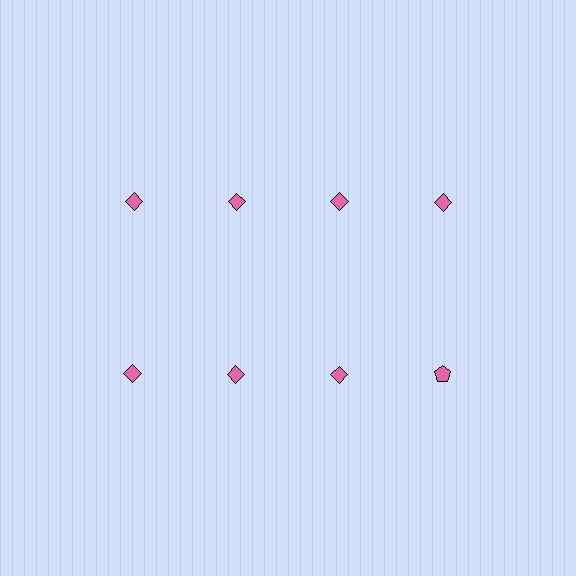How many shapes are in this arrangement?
There are 8 shapes arranged in a grid pattern.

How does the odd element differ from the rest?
It has a different shape: pentagon instead of diamond.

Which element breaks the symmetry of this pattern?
The pink pentagon in the second row, second from right column breaks the symmetry. All other shapes are pink diamonds.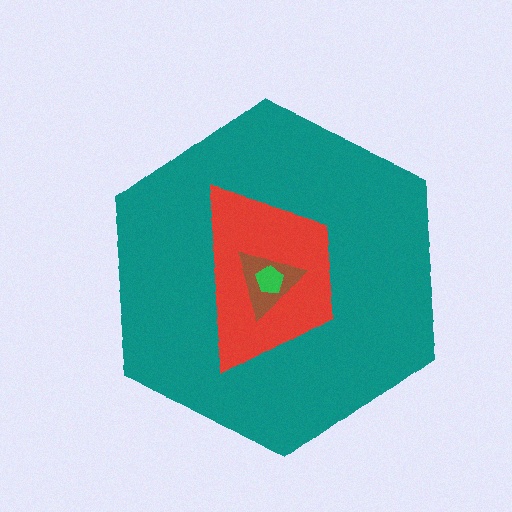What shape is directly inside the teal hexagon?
The red trapezoid.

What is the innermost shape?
The green pentagon.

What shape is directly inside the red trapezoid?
The brown triangle.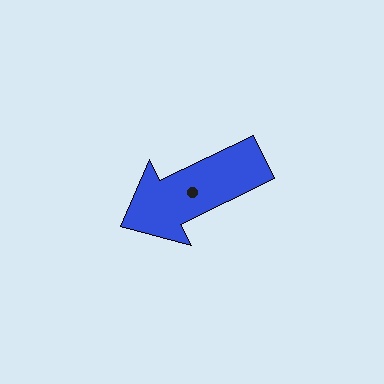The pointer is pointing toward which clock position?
Roughly 8 o'clock.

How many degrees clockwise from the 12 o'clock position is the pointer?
Approximately 244 degrees.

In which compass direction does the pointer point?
Southwest.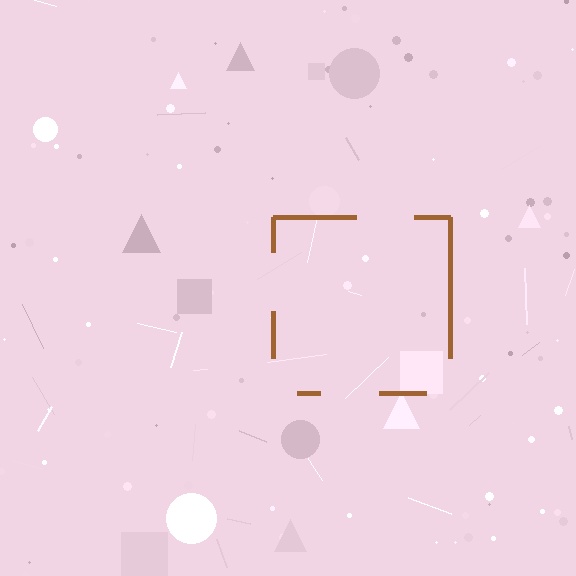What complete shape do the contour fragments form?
The contour fragments form a square.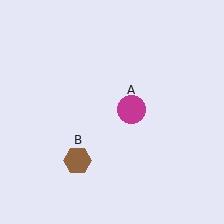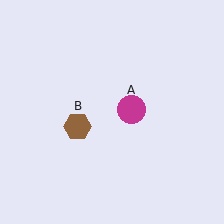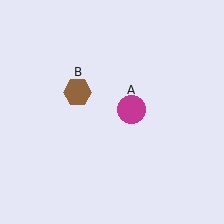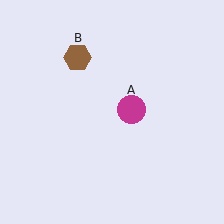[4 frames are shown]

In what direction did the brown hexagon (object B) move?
The brown hexagon (object B) moved up.